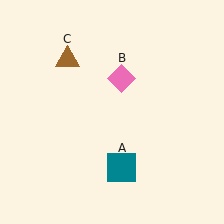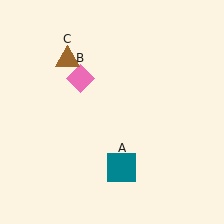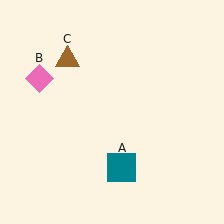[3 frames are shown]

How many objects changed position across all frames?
1 object changed position: pink diamond (object B).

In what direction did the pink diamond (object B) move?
The pink diamond (object B) moved left.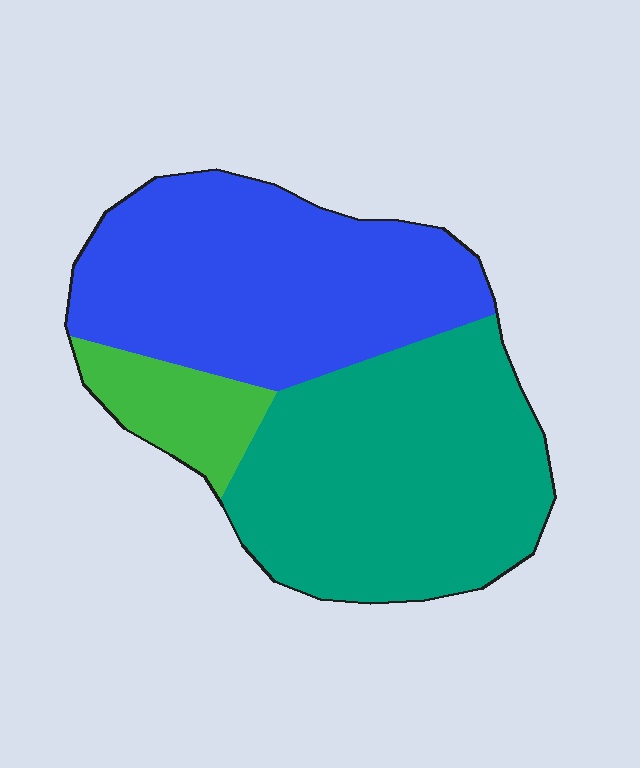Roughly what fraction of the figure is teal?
Teal covers about 45% of the figure.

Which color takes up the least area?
Green, at roughly 10%.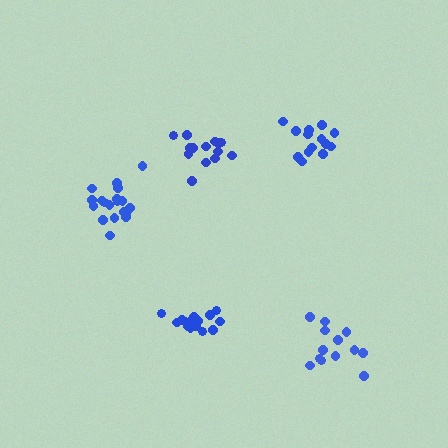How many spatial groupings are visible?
There are 5 spatial groupings.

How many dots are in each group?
Group 1: 19 dots, Group 2: 14 dots, Group 3: 13 dots, Group 4: 15 dots, Group 5: 17 dots (78 total).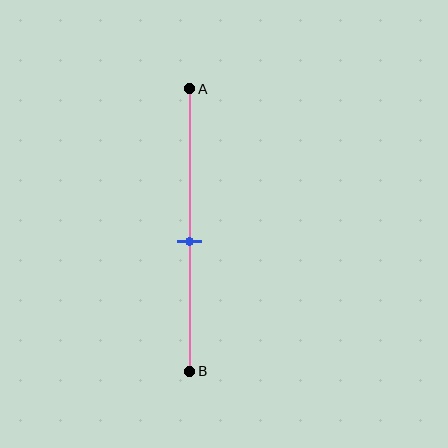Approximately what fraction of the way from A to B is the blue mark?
The blue mark is approximately 55% of the way from A to B.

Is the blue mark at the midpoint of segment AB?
No, the mark is at about 55% from A, not at the 50% midpoint.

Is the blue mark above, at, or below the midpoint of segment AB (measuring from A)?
The blue mark is below the midpoint of segment AB.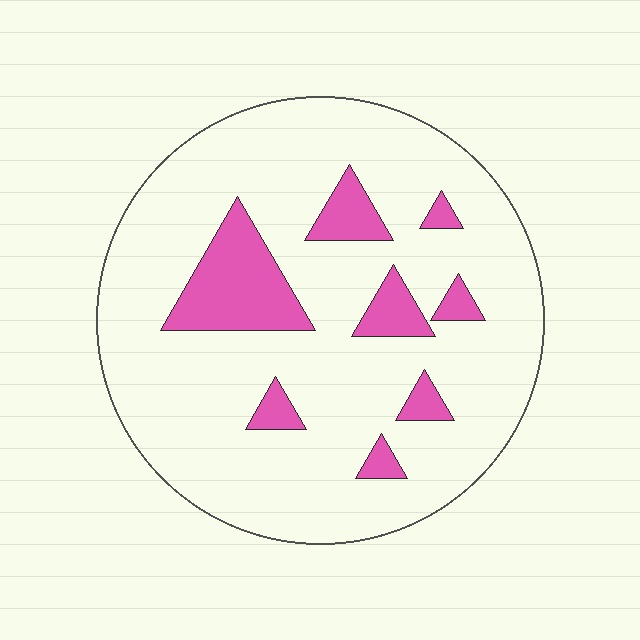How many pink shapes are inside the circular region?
8.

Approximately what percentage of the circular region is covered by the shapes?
Approximately 15%.